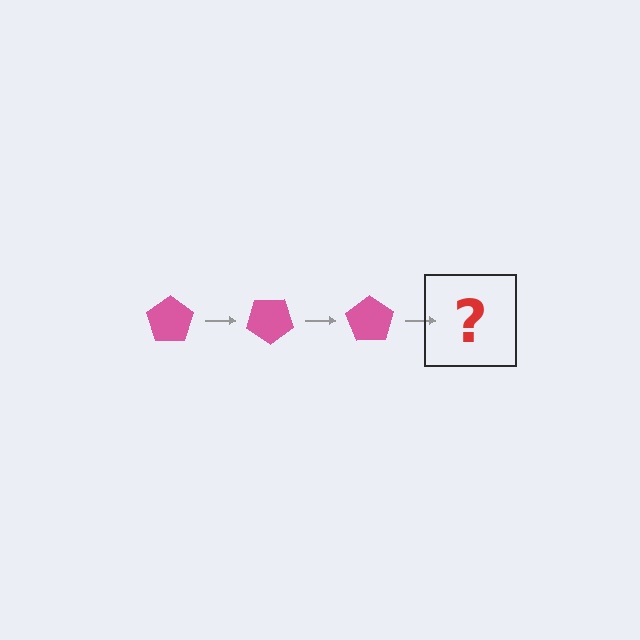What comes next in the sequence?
The next element should be a pink pentagon rotated 105 degrees.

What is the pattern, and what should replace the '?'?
The pattern is that the pentagon rotates 35 degrees each step. The '?' should be a pink pentagon rotated 105 degrees.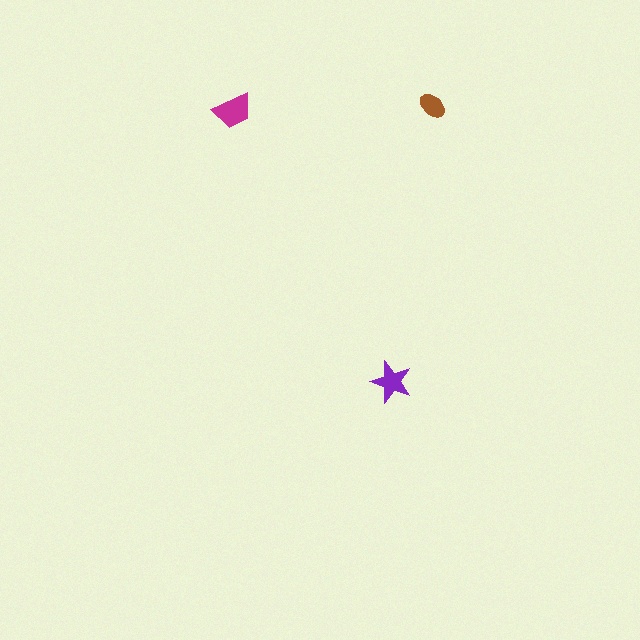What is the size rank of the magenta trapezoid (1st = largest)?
1st.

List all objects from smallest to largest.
The brown ellipse, the purple star, the magenta trapezoid.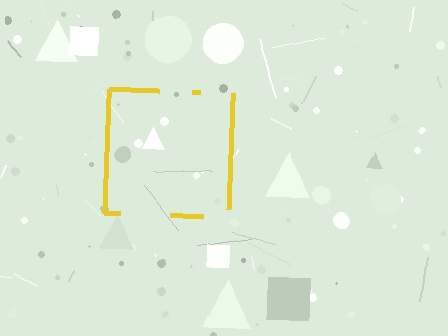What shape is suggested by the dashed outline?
The dashed outline suggests a square.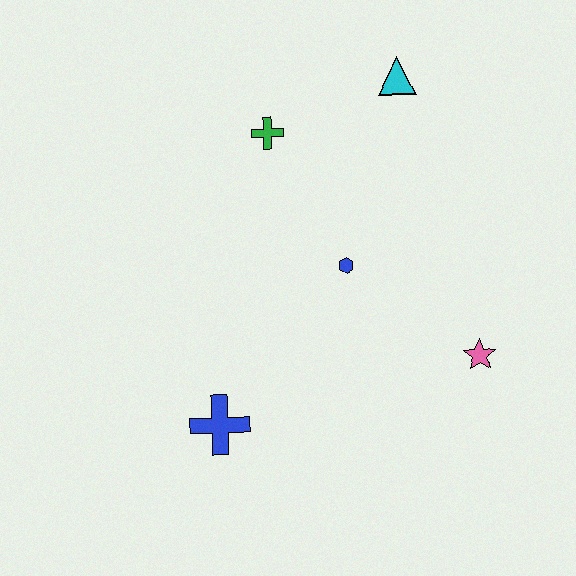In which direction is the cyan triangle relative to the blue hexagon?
The cyan triangle is above the blue hexagon.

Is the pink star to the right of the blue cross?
Yes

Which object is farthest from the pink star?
The green cross is farthest from the pink star.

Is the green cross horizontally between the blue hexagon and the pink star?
No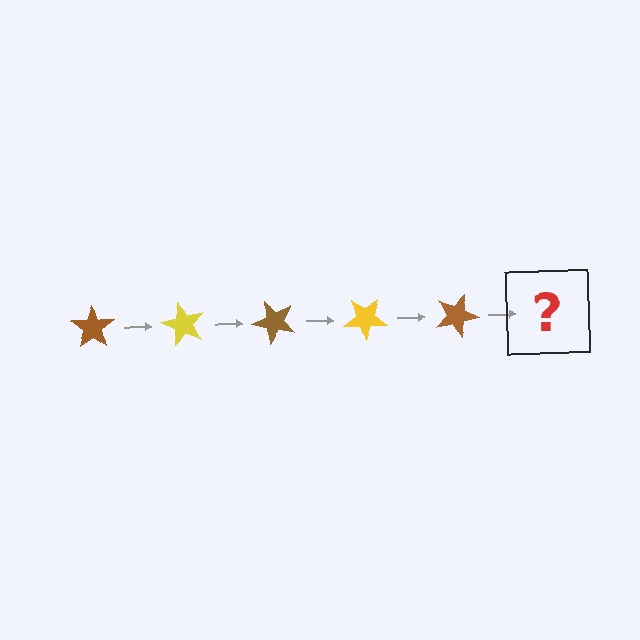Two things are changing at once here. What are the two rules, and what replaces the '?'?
The two rules are that it rotates 60 degrees each step and the color cycles through brown and yellow. The '?' should be a yellow star, rotated 300 degrees from the start.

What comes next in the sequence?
The next element should be a yellow star, rotated 300 degrees from the start.